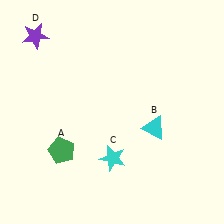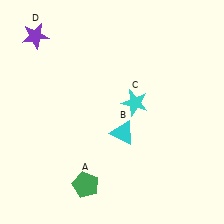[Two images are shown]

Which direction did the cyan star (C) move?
The cyan star (C) moved up.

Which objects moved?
The objects that moved are: the green pentagon (A), the cyan triangle (B), the cyan star (C).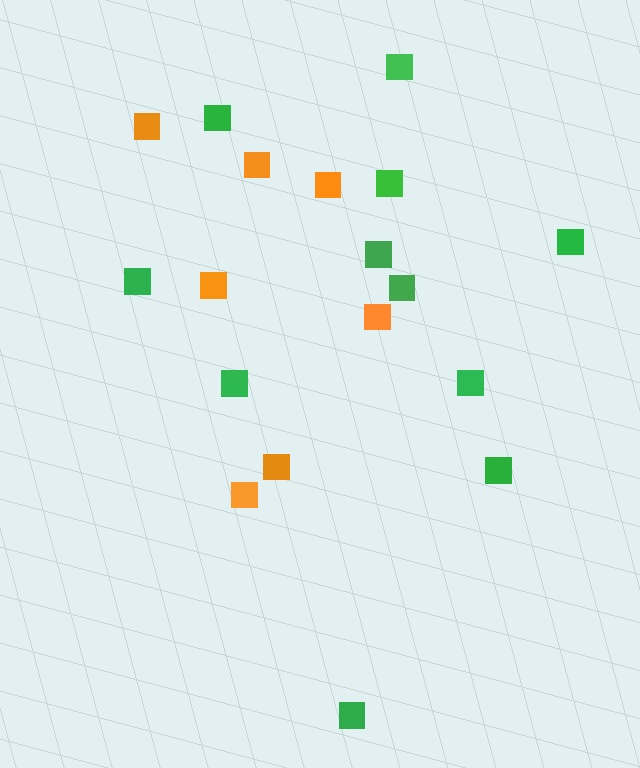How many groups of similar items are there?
There are 2 groups: one group of orange squares (7) and one group of green squares (11).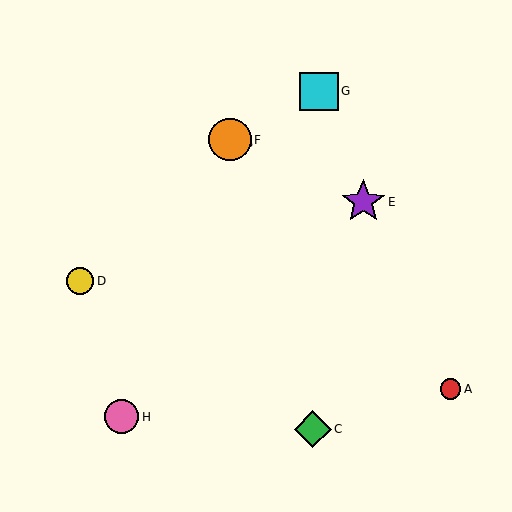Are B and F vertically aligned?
Yes, both are at x≈230.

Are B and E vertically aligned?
No, B is at x≈230 and E is at x≈363.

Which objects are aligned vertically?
Objects B, F are aligned vertically.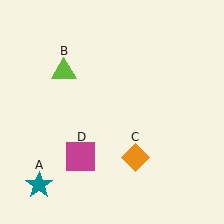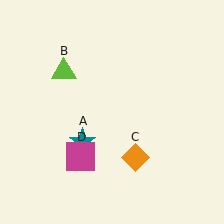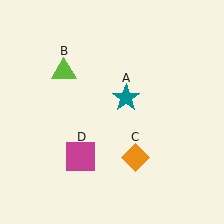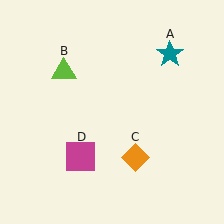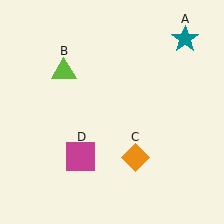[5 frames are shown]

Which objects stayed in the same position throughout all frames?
Lime triangle (object B) and orange diamond (object C) and magenta square (object D) remained stationary.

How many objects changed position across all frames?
1 object changed position: teal star (object A).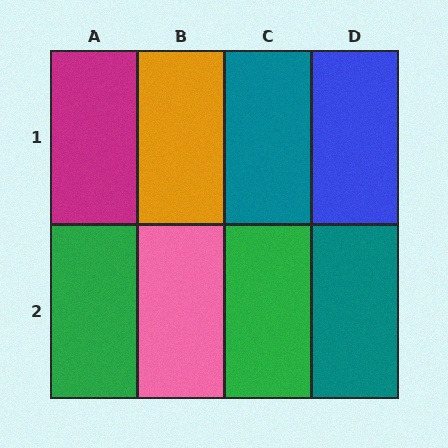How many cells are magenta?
1 cell is magenta.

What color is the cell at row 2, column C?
Green.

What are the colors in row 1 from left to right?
Magenta, orange, teal, blue.